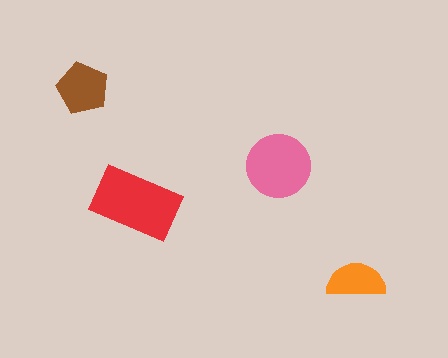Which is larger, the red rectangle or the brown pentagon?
The red rectangle.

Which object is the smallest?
The orange semicircle.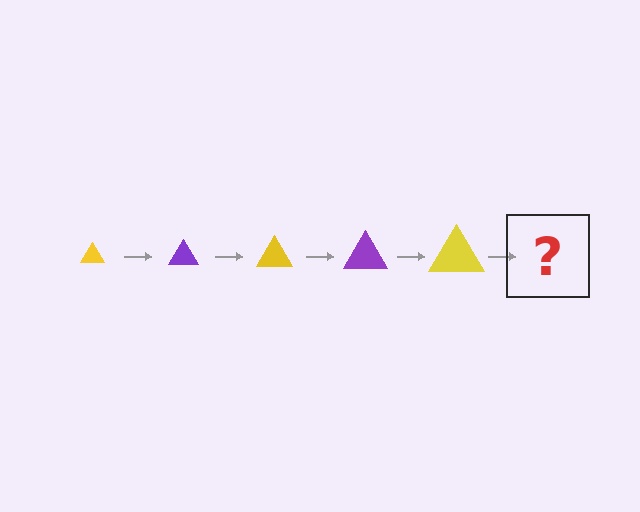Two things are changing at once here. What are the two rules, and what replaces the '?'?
The two rules are that the triangle grows larger each step and the color cycles through yellow and purple. The '?' should be a purple triangle, larger than the previous one.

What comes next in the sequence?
The next element should be a purple triangle, larger than the previous one.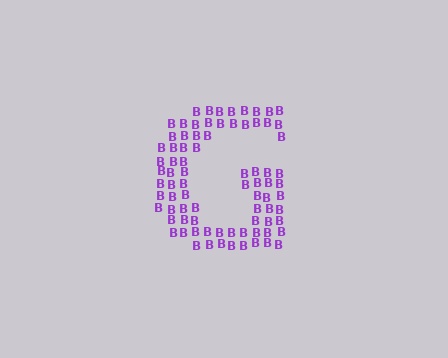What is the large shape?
The large shape is the letter G.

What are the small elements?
The small elements are letter B's.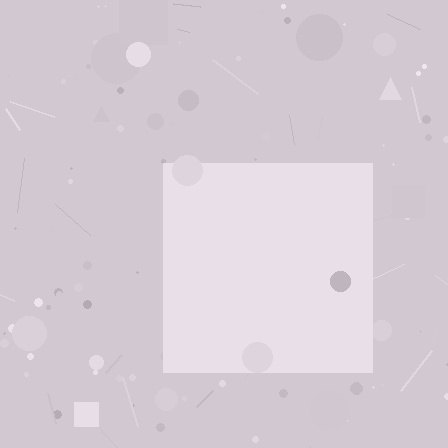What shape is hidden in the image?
A square is hidden in the image.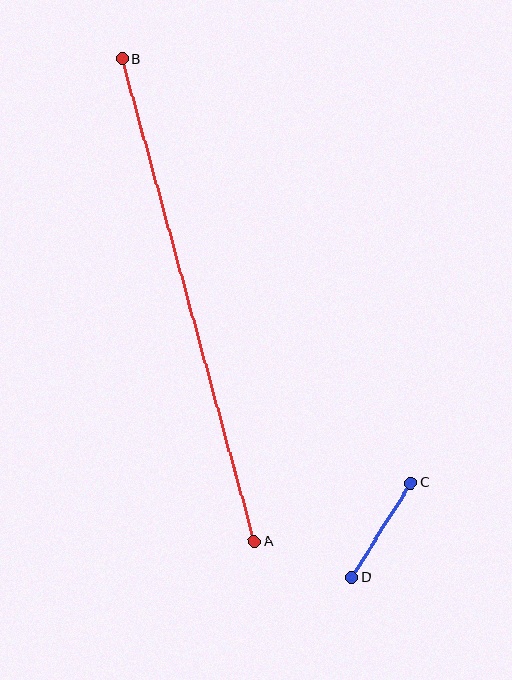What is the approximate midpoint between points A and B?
The midpoint is at approximately (188, 300) pixels.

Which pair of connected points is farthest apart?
Points A and B are farthest apart.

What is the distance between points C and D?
The distance is approximately 111 pixels.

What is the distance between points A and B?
The distance is approximately 500 pixels.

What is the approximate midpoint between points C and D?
The midpoint is at approximately (381, 530) pixels.